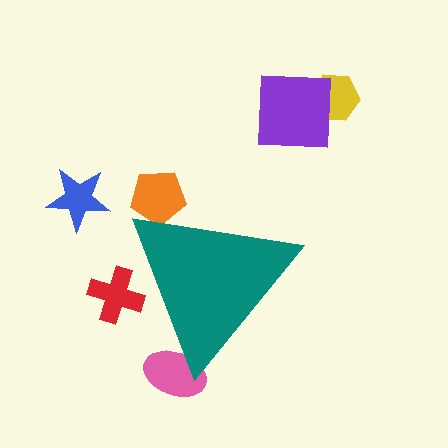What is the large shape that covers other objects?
A teal triangle.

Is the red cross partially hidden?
Yes, the red cross is partially hidden behind the teal triangle.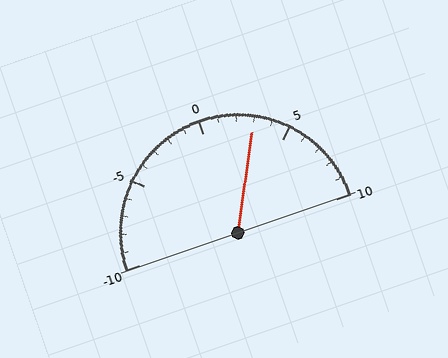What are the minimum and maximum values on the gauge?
The gauge ranges from -10 to 10.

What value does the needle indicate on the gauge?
The needle indicates approximately 3.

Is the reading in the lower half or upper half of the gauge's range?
The reading is in the upper half of the range (-10 to 10).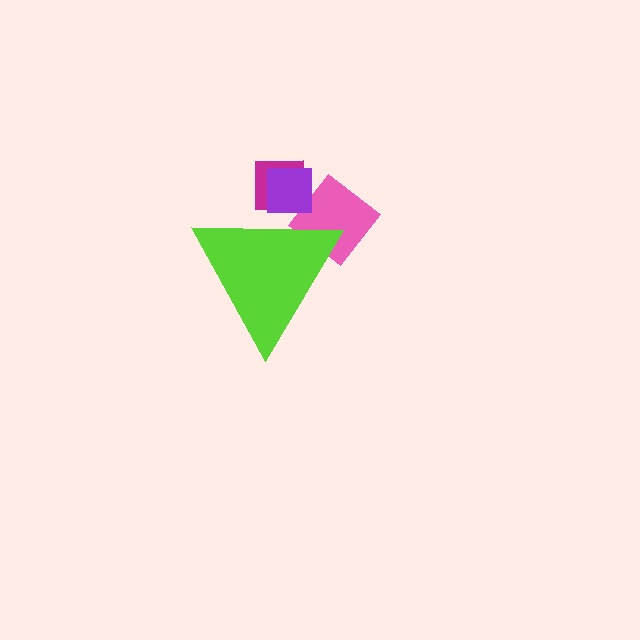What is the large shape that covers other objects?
A lime triangle.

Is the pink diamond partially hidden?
Yes, the pink diamond is partially hidden behind the lime triangle.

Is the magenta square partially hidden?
Yes, the magenta square is partially hidden behind the lime triangle.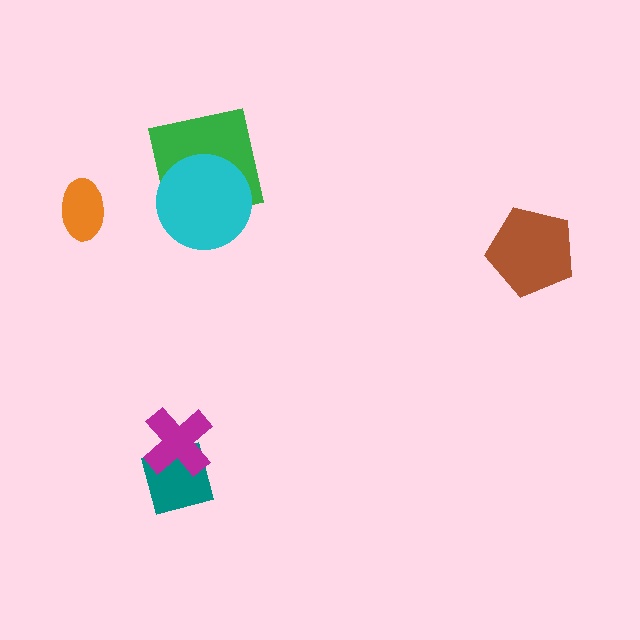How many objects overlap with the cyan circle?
1 object overlaps with the cyan circle.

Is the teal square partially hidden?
Yes, it is partially covered by another shape.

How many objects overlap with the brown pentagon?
0 objects overlap with the brown pentagon.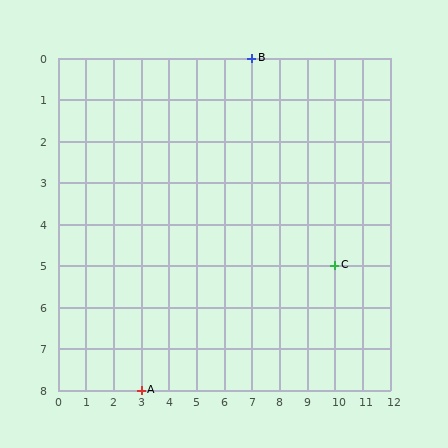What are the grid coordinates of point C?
Point C is at grid coordinates (10, 5).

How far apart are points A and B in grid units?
Points A and B are 4 columns and 8 rows apart (about 8.9 grid units diagonally).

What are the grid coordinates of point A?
Point A is at grid coordinates (3, 8).